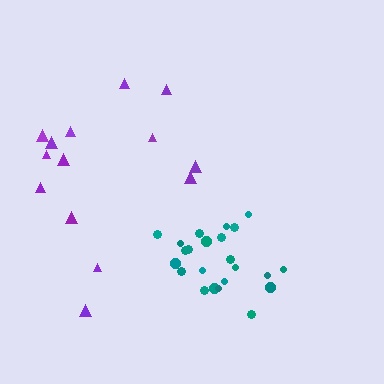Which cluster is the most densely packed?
Teal.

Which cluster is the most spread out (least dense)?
Purple.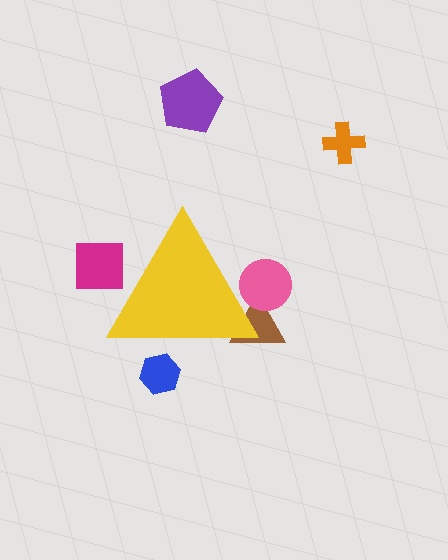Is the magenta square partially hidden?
Yes, the magenta square is partially hidden behind the yellow triangle.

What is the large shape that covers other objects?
A yellow triangle.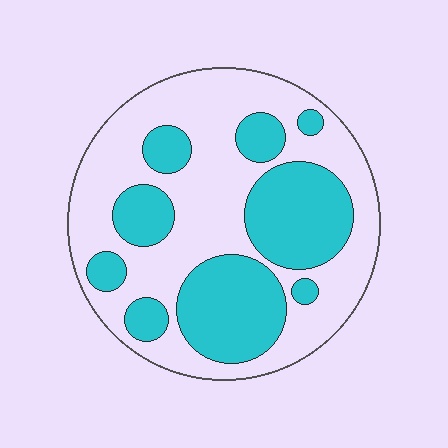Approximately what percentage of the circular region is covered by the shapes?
Approximately 40%.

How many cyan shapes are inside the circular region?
9.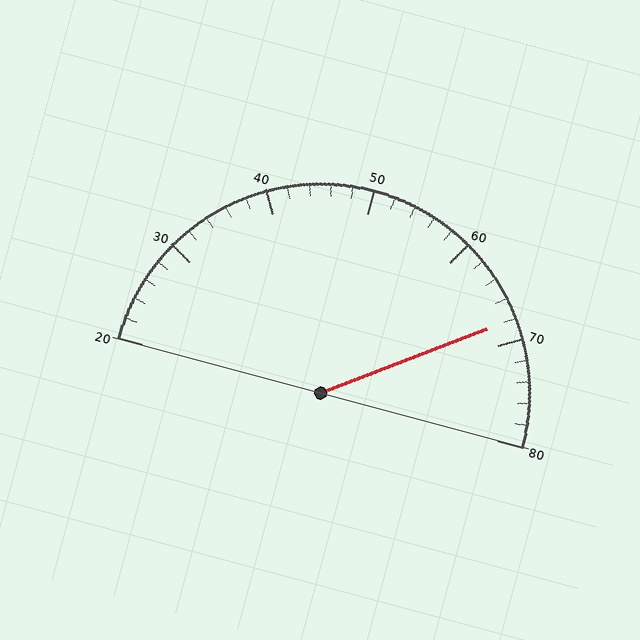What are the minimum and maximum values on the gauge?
The gauge ranges from 20 to 80.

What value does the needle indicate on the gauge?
The needle indicates approximately 68.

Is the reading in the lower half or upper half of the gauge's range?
The reading is in the upper half of the range (20 to 80).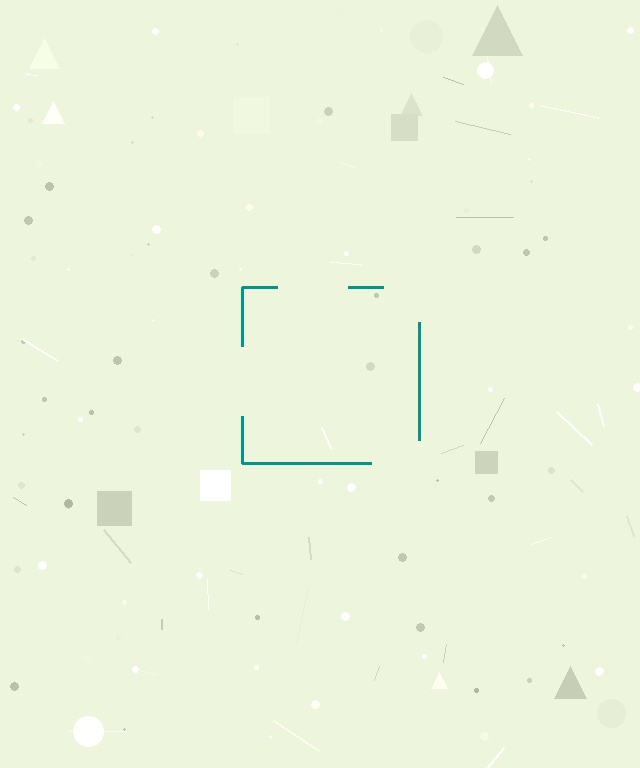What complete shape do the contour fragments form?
The contour fragments form a square.